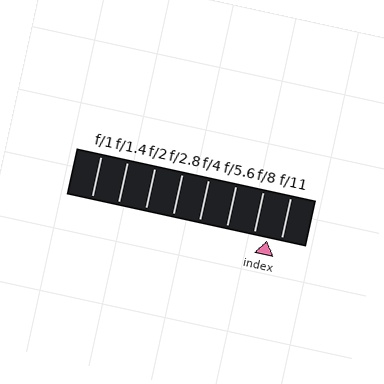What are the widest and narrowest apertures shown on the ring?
The widest aperture shown is f/1 and the narrowest is f/11.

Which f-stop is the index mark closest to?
The index mark is closest to f/11.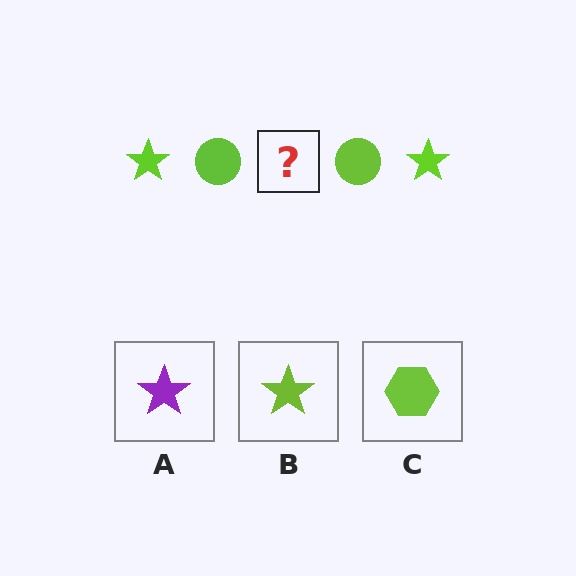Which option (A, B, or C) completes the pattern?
B.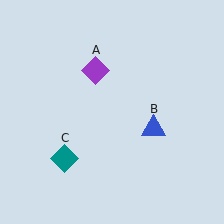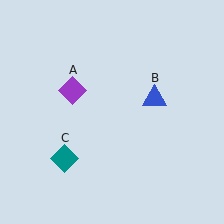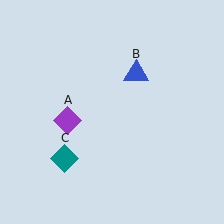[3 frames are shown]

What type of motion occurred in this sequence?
The purple diamond (object A), blue triangle (object B) rotated counterclockwise around the center of the scene.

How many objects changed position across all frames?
2 objects changed position: purple diamond (object A), blue triangle (object B).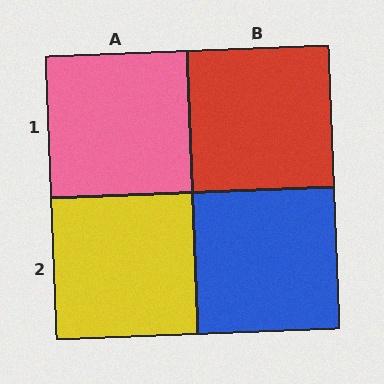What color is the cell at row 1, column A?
Pink.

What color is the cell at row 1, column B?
Red.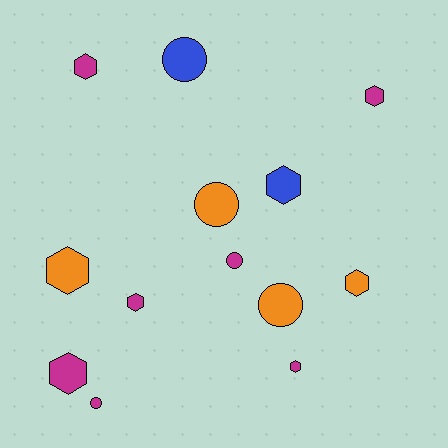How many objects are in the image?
There are 13 objects.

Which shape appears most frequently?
Hexagon, with 8 objects.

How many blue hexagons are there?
There is 1 blue hexagon.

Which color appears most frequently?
Magenta, with 7 objects.